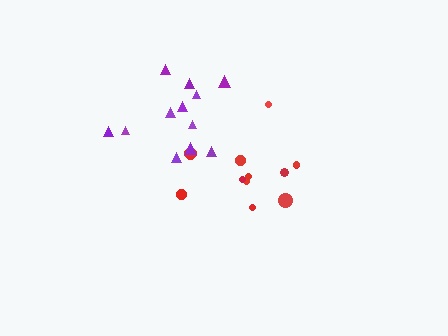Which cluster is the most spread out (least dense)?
Red.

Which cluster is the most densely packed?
Purple.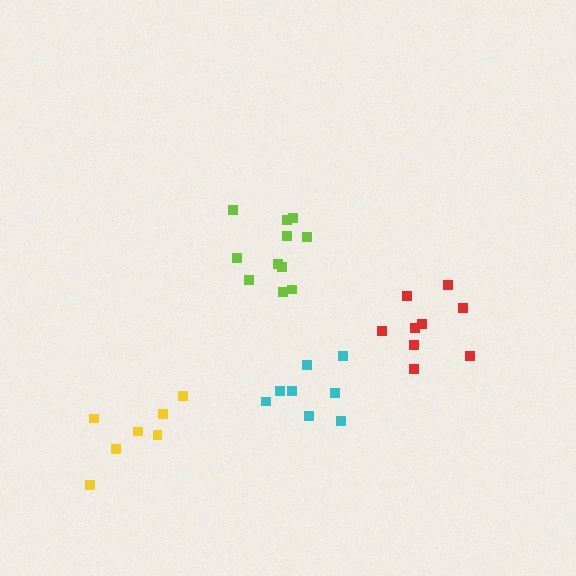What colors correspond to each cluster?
The clusters are colored: lime, yellow, red, cyan.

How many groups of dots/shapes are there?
There are 4 groups.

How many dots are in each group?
Group 1: 11 dots, Group 2: 7 dots, Group 3: 9 dots, Group 4: 8 dots (35 total).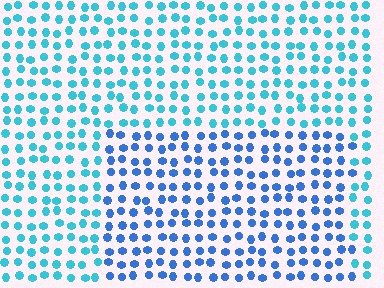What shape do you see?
I see a rectangle.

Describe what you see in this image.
The image is filled with small cyan elements in a uniform arrangement. A rectangle-shaped region is visible where the elements are tinted to a slightly different hue, forming a subtle color boundary.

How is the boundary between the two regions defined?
The boundary is defined purely by a slight shift in hue (about 31 degrees). Spacing, size, and orientation are identical on both sides.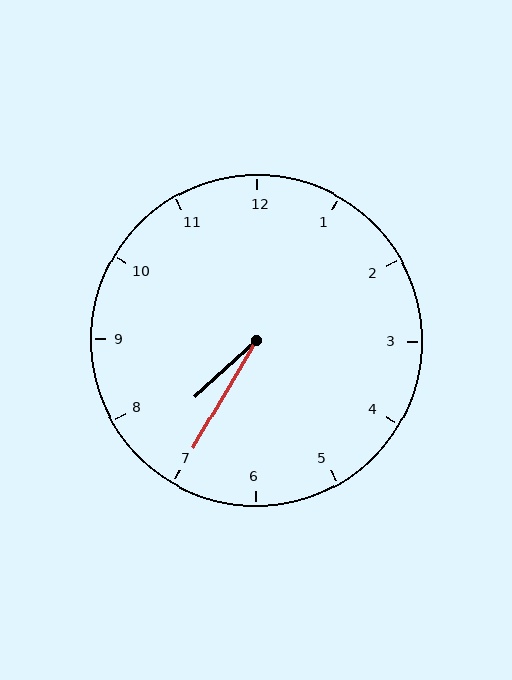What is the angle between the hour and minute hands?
Approximately 18 degrees.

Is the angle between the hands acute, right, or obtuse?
It is acute.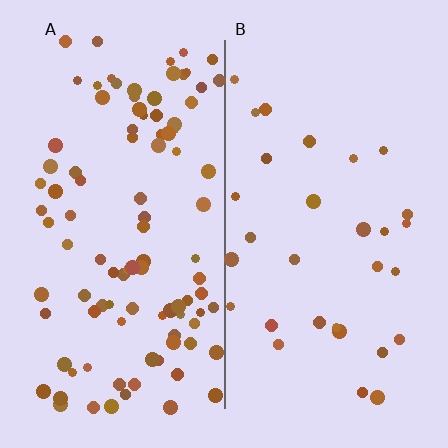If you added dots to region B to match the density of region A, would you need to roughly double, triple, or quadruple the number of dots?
Approximately triple.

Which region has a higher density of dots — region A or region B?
A (the left).